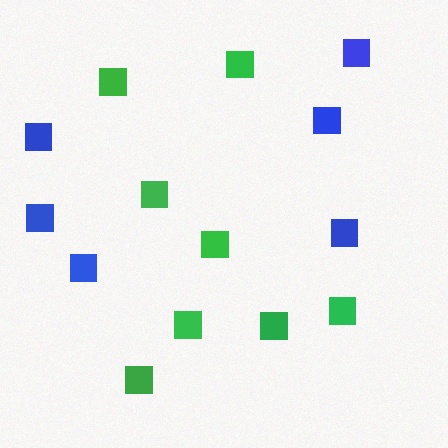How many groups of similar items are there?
There are 2 groups: one group of green squares (8) and one group of blue squares (6).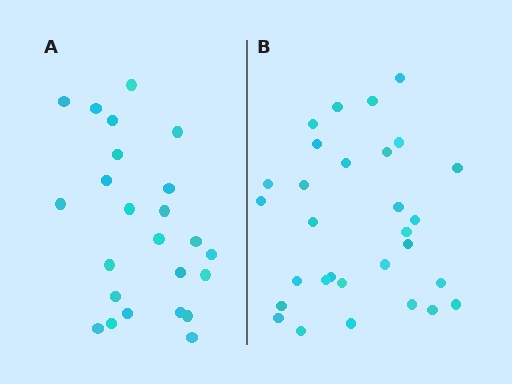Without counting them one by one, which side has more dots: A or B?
Region B (the right region) has more dots.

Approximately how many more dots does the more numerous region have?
Region B has about 6 more dots than region A.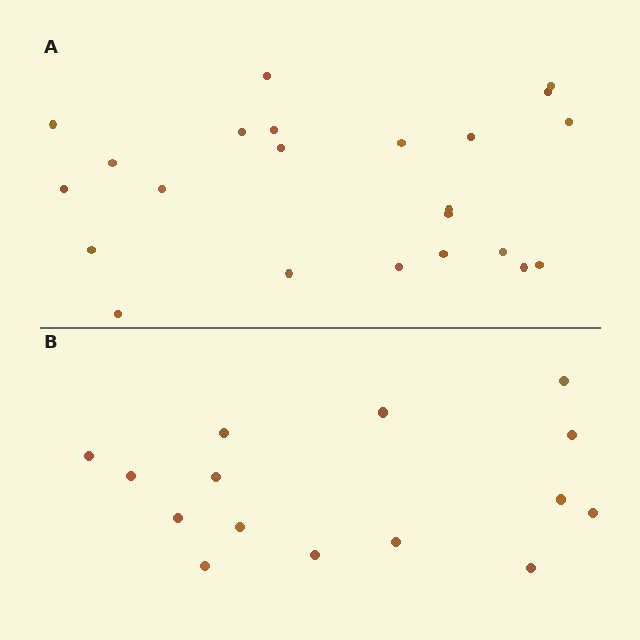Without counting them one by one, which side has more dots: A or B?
Region A (the top region) has more dots.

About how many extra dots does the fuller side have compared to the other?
Region A has roughly 8 or so more dots than region B.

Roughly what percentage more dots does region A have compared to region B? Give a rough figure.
About 55% more.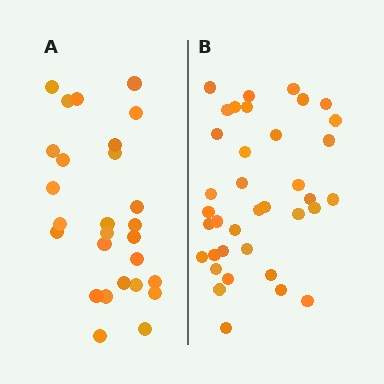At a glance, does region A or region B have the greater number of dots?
Region B (the right region) has more dots.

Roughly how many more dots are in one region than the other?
Region B has roughly 10 or so more dots than region A.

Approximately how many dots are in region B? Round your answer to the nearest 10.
About 40 dots. (The exact count is 37, which rounds to 40.)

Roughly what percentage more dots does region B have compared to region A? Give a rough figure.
About 35% more.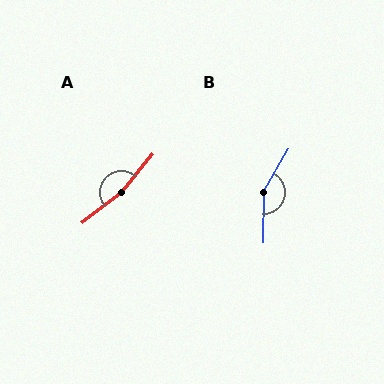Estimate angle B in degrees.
Approximately 150 degrees.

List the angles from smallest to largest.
B (150°), A (167°).